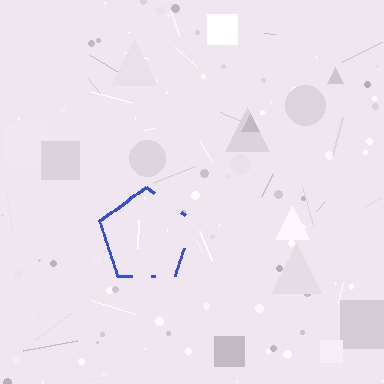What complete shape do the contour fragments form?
The contour fragments form a pentagon.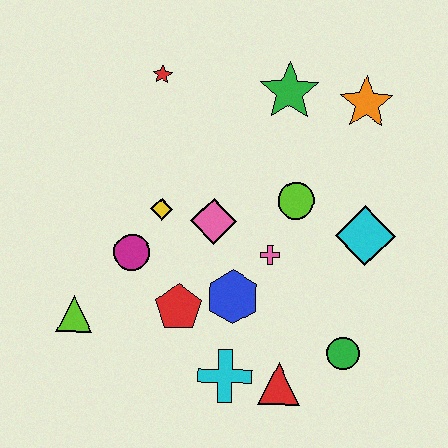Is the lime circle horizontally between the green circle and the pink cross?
Yes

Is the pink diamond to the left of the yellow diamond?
No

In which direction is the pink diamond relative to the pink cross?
The pink diamond is to the left of the pink cross.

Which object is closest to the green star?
The orange star is closest to the green star.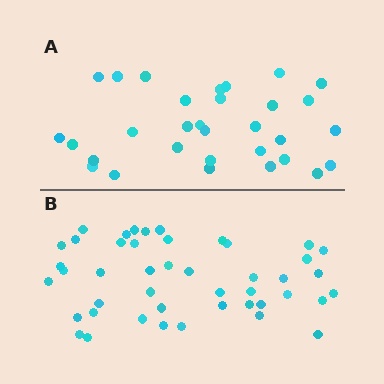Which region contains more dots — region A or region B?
Region B (the bottom region) has more dots.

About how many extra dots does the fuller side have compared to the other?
Region B has approximately 15 more dots than region A.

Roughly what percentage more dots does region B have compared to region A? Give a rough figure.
About 45% more.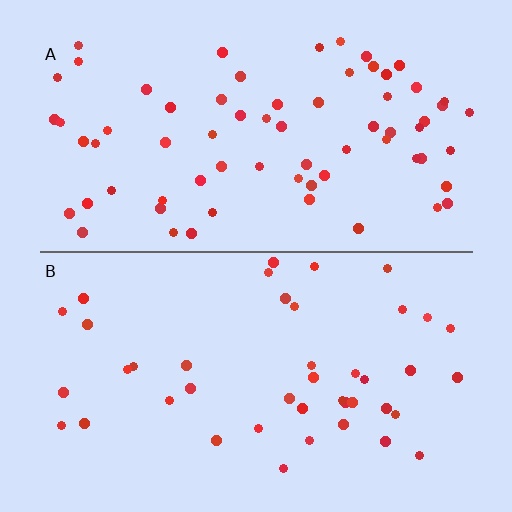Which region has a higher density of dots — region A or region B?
A (the top).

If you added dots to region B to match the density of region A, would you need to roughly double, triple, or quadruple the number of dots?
Approximately double.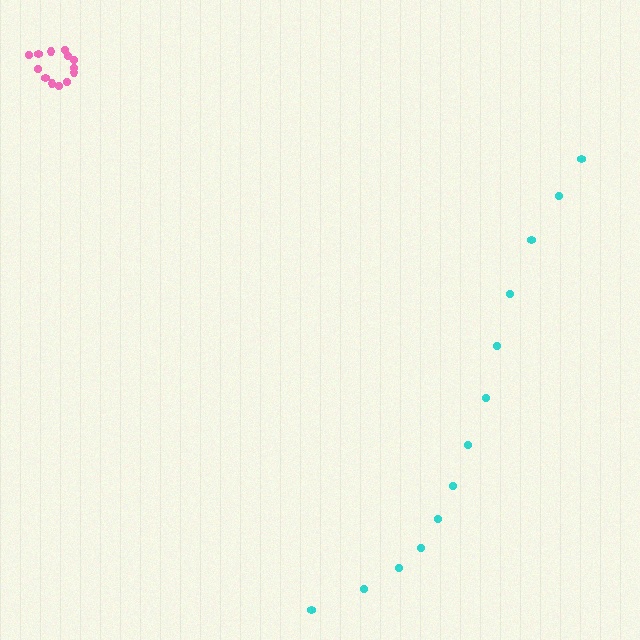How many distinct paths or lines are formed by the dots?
There are 2 distinct paths.